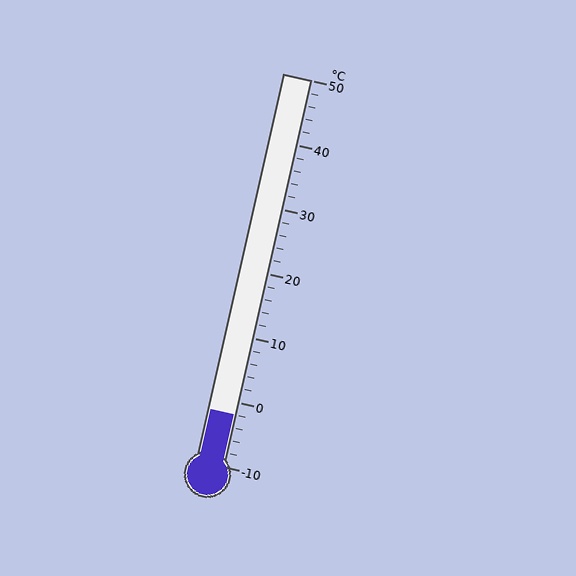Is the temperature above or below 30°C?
The temperature is below 30°C.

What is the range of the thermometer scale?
The thermometer scale ranges from -10°C to 50°C.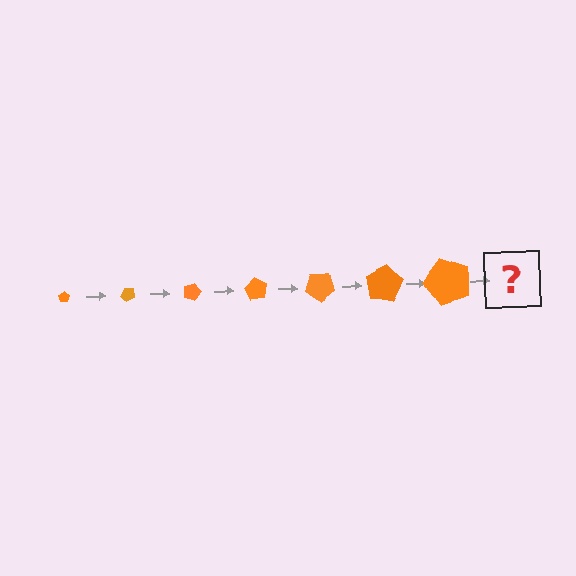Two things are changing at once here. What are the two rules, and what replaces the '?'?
The two rules are that the pentagon grows larger each step and it rotates 45 degrees each step. The '?' should be a pentagon, larger than the previous one and rotated 315 degrees from the start.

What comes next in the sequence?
The next element should be a pentagon, larger than the previous one and rotated 315 degrees from the start.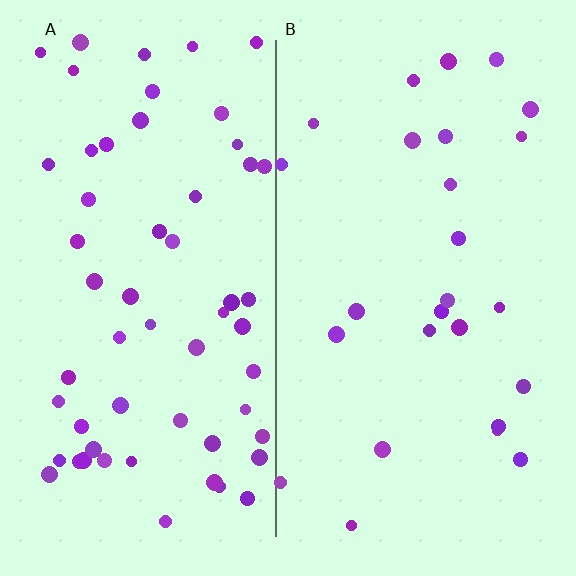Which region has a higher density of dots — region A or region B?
A (the left).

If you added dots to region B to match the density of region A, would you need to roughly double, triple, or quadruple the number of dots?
Approximately double.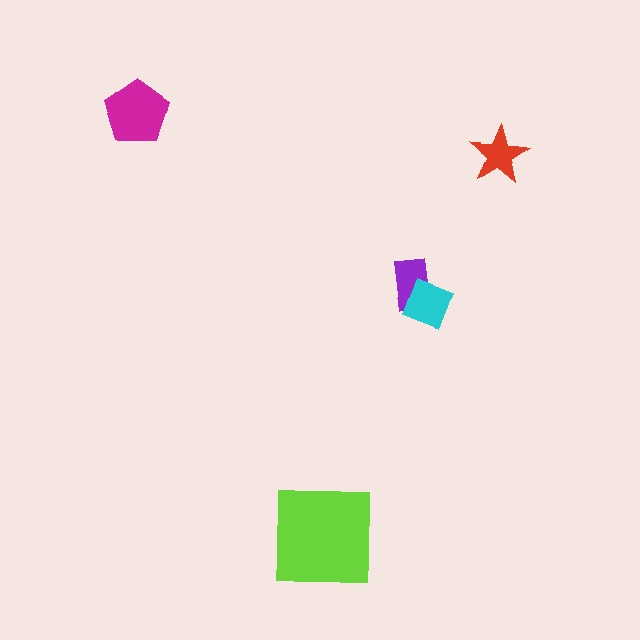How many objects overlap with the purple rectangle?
1 object overlaps with the purple rectangle.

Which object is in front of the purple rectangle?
The cyan diamond is in front of the purple rectangle.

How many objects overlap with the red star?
0 objects overlap with the red star.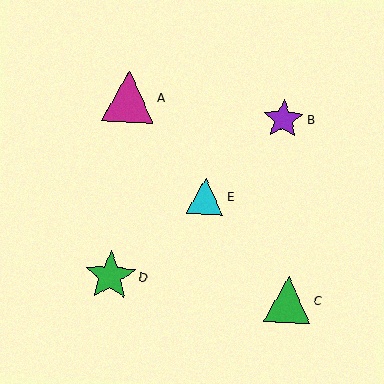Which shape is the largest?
The magenta triangle (labeled A) is the largest.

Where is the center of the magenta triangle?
The center of the magenta triangle is at (128, 97).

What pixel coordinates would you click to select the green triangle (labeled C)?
Click at (288, 300) to select the green triangle C.